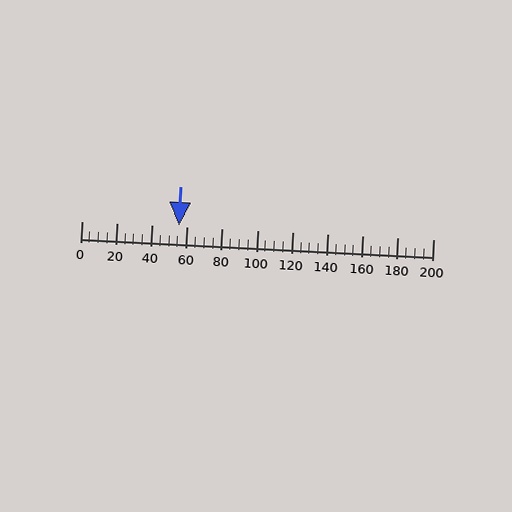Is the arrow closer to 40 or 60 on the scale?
The arrow is closer to 60.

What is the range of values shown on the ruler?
The ruler shows values from 0 to 200.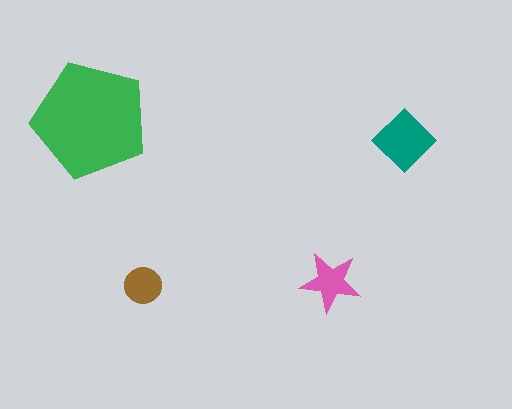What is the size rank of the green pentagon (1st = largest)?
1st.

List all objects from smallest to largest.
The brown circle, the pink star, the teal diamond, the green pentagon.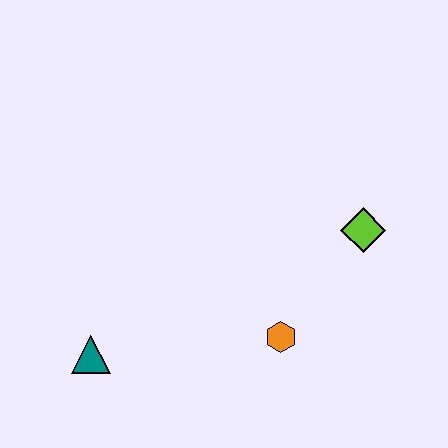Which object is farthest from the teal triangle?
The lime diamond is farthest from the teal triangle.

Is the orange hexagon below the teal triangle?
No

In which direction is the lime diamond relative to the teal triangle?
The lime diamond is to the right of the teal triangle.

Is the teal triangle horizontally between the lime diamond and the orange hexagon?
No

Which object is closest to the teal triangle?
The orange hexagon is closest to the teal triangle.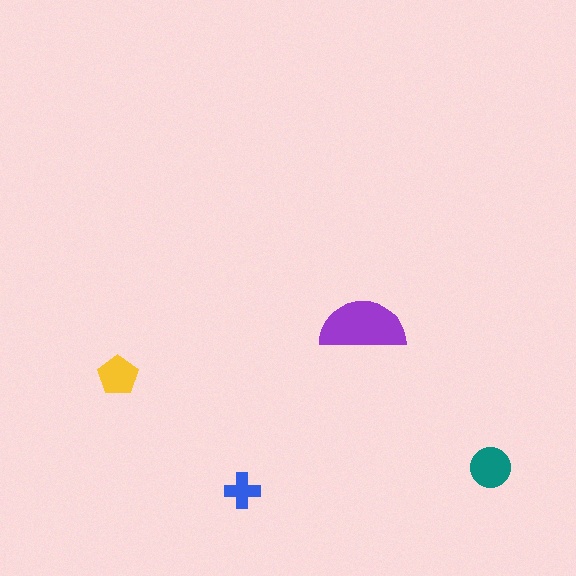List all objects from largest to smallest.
The purple semicircle, the teal circle, the yellow pentagon, the blue cross.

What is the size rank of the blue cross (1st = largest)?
4th.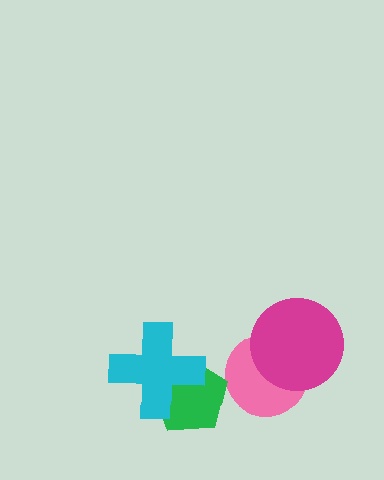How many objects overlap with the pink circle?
1 object overlaps with the pink circle.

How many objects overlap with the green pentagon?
1 object overlaps with the green pentagon.